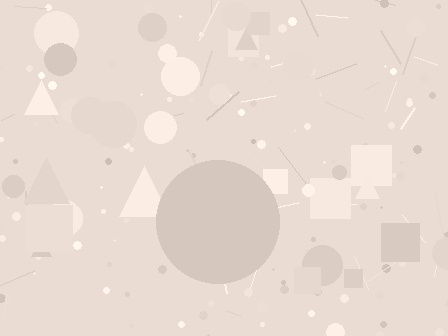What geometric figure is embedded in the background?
A circle is embedded in the background.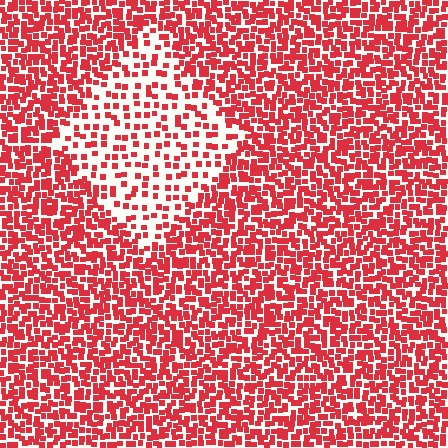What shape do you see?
I see a diamond.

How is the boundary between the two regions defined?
The boundary is defined by a change in element density (approximately 2.4x ratio). All elements are the same color, size, and shape.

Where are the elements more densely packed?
The elements are more densely packed outside the diamond boundary.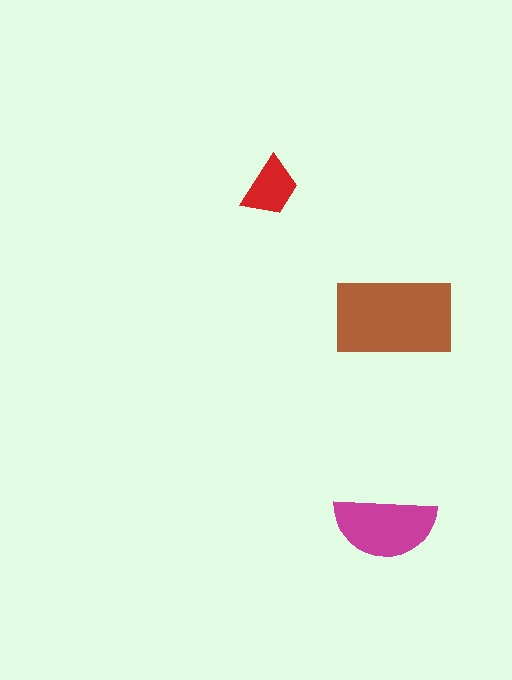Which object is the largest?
The brown rectangle.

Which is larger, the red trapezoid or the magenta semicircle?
The magenta semicircle.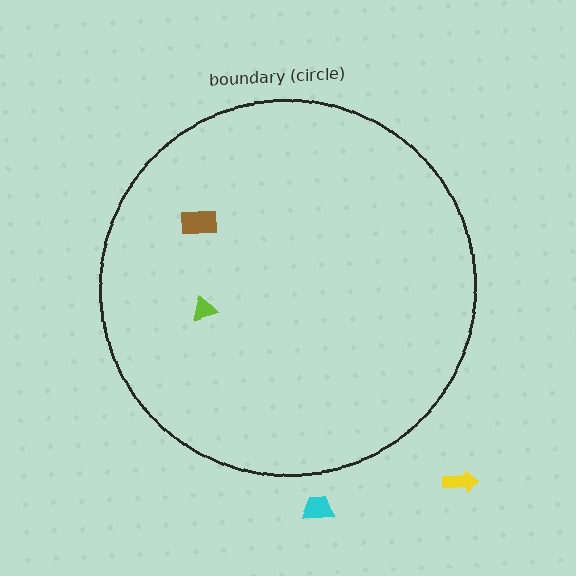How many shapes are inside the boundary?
2 inside, 2 outside.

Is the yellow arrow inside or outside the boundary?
Outside.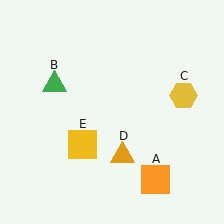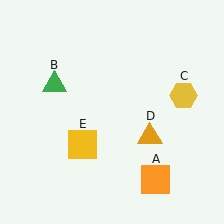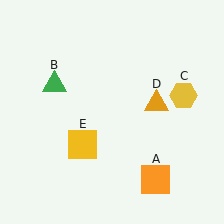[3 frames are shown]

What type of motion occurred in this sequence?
The orange triangle (object D) rotated counterclockwise around the center of the scene.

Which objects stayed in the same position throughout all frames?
Orange square (object A) and green triangle (object B) and yellow hexagon (object C) and yellow square (object E) remained stationary.